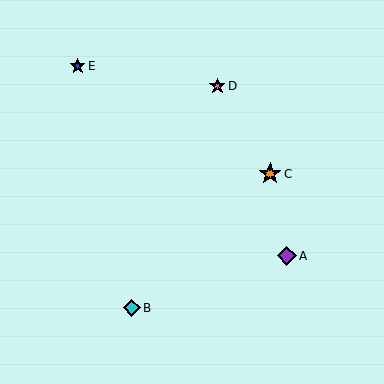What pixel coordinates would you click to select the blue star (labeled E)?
Click at (78, 66) to select the blue star E.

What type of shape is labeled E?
Shape E is a blue star.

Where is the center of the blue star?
The center of the blue star is at (78, 66).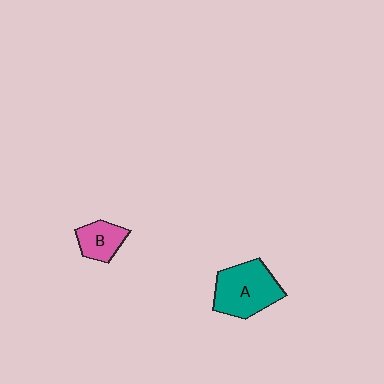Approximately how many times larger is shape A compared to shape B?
Approximately 1.9 times.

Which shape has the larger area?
Shape A (teal).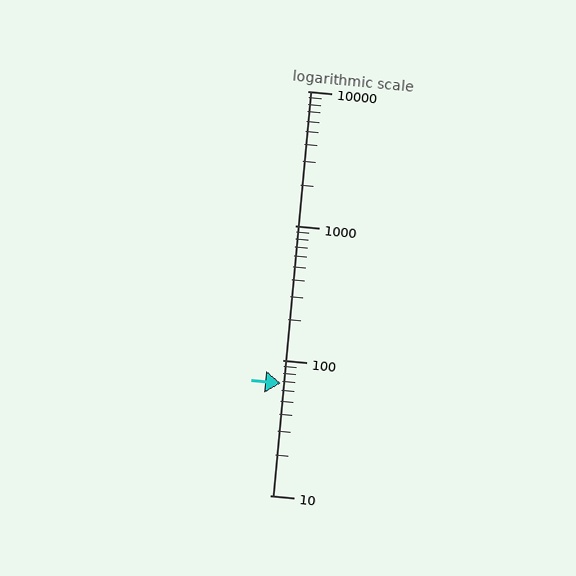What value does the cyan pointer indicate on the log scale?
The pointer indicates approximately 68.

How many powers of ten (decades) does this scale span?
The scale spans 3 decades, from 10 to 10000.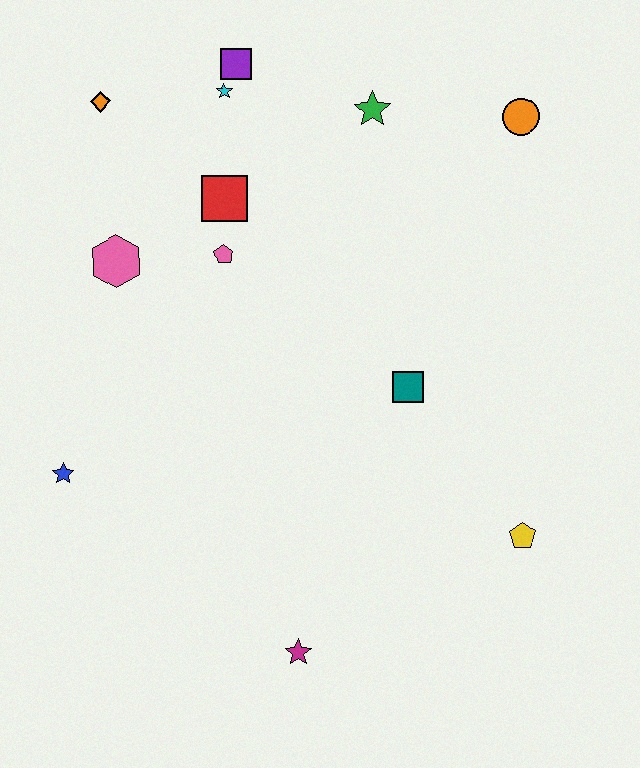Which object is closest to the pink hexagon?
The pink pentagon is closest to the pink hexagon.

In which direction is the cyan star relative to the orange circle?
The cyan star is to the left of the orange circle.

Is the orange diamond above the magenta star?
Yes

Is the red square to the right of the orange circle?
No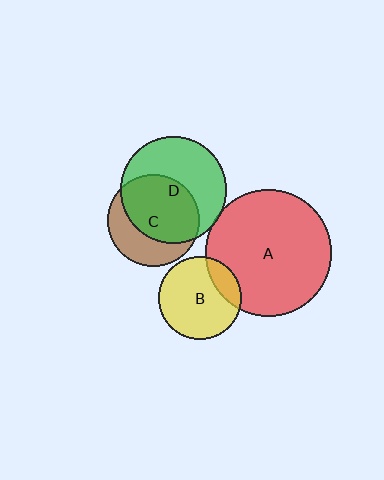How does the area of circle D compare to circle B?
Approximately 1.6 times.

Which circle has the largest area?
Circle A (red).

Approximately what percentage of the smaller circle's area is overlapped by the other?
Approximately 20%.